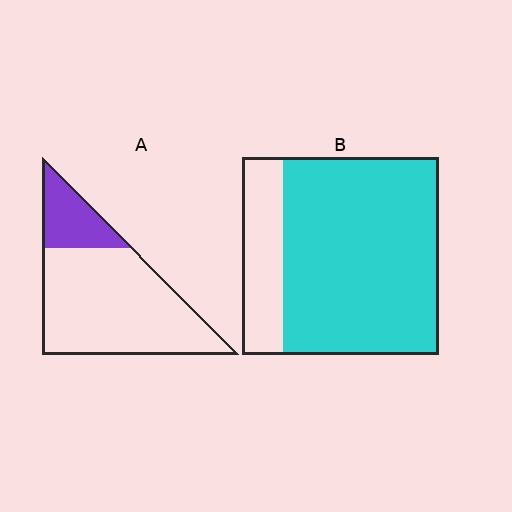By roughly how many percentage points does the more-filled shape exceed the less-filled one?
By roughly 60 percentage points (B over A).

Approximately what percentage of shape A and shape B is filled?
A is approximately 20% and B is approximately 80%.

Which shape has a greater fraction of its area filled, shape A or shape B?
Shape B.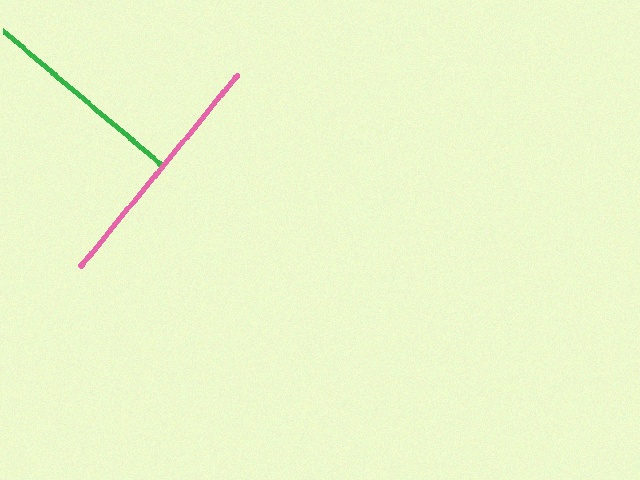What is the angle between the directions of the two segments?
Approximately 90 degrees.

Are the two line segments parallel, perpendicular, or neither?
Perpendicular — they meet at approximately 90°.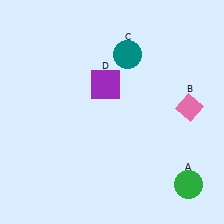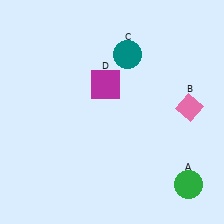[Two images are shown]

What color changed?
The square (D) changed from purple in Image 1 to magenta in Image 2.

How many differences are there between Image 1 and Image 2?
There is 1 difference between the two images.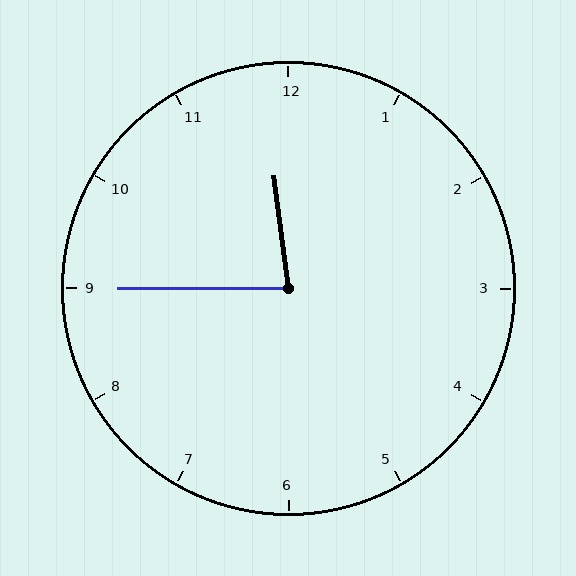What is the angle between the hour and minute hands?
Approximately 82 degrees.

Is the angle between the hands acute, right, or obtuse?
It is acute.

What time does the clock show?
11:45.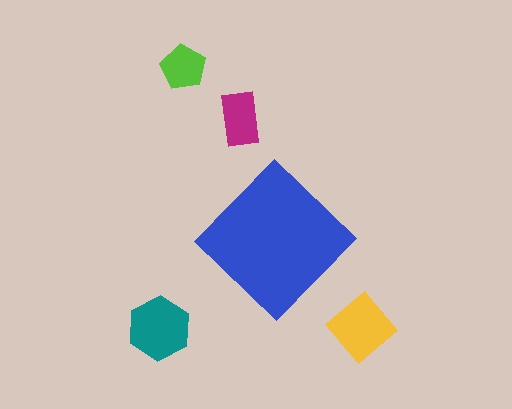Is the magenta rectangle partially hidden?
No, the magenta rectangle is fully visible.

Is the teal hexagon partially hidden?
No, the teal hexagon is fully visible.